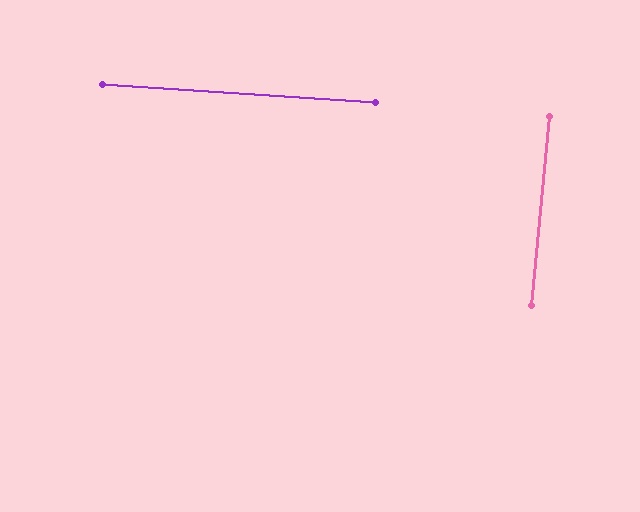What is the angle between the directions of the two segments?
Approximately 88 degrees.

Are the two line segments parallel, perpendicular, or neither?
Perpendicular — they meet at approximately 88°.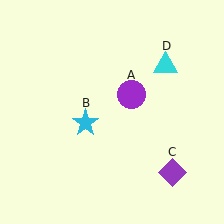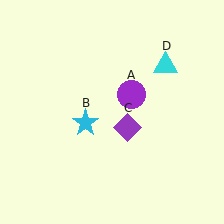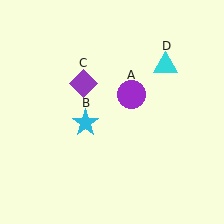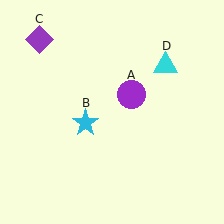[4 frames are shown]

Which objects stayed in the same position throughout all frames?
Purple circle (object A) and cyan star (object B) and cyan triangle (object D) remained stationary.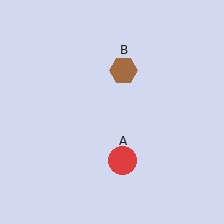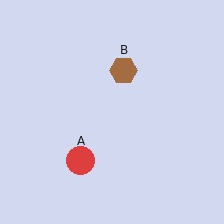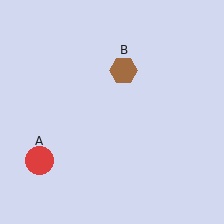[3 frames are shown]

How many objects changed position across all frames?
1 object changed position: red circle (object A).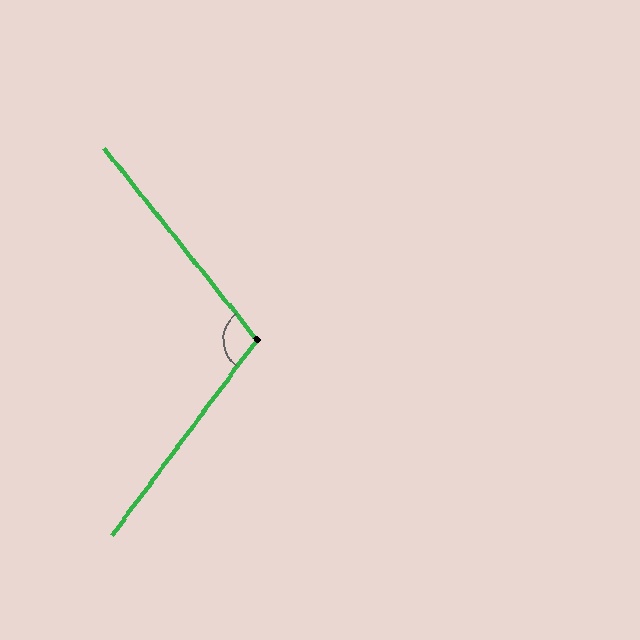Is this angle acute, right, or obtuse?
It is obtuse.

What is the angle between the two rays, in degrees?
Approximately 105 degrees.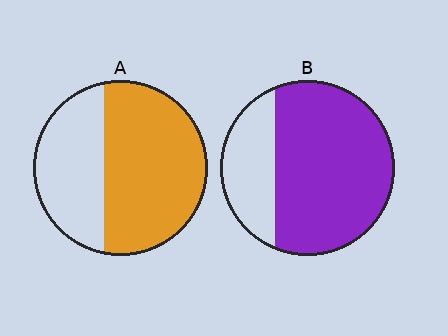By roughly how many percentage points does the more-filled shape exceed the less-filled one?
By roughly 10 percentage points (B over A).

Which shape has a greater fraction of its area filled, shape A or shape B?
Shape B.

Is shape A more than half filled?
Yes.